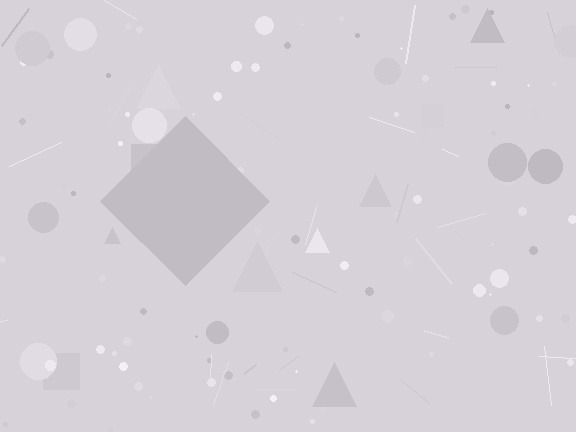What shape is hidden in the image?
A diamond is hidden in the image.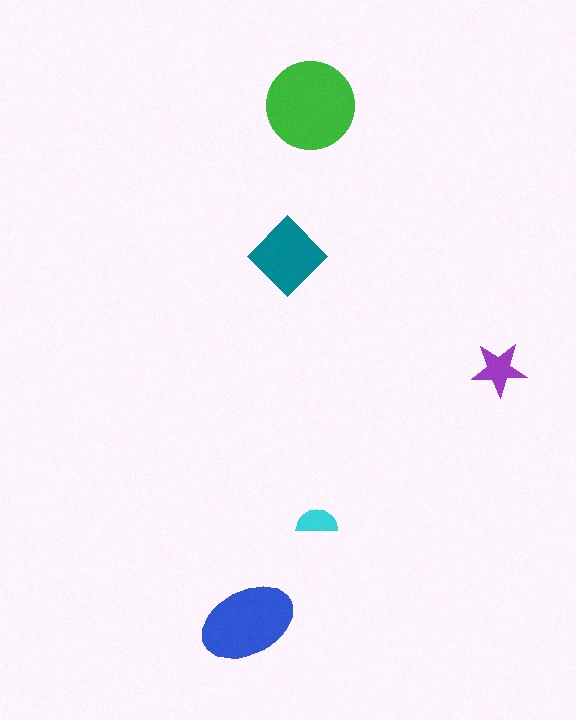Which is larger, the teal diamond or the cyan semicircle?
The teal diamond.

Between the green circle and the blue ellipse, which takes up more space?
The green circle.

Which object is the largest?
The green circle.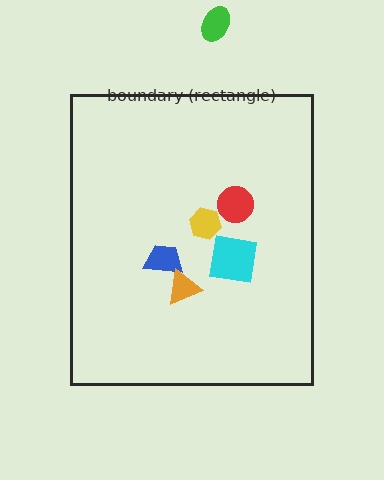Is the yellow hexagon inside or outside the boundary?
Inside.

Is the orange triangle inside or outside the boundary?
Inside.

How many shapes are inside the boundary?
5 inside, 1 outside.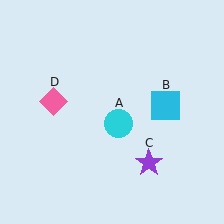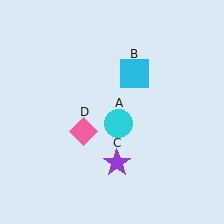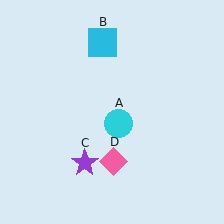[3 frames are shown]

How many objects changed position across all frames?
3 objects changed position: cyan square (object B), purple star (object C), pink diamond (object D).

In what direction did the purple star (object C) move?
The purple star (object C) moved left.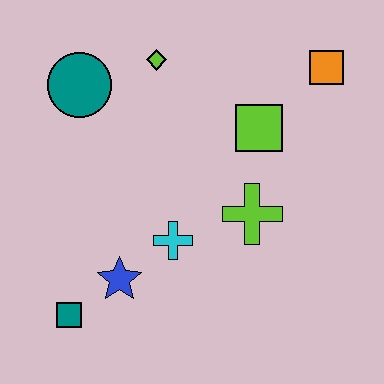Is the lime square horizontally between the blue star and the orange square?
Yes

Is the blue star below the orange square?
Yes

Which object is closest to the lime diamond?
The teal circle is closest to the lime diamond.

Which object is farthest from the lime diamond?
The teal square is farthest from the lime diamond.